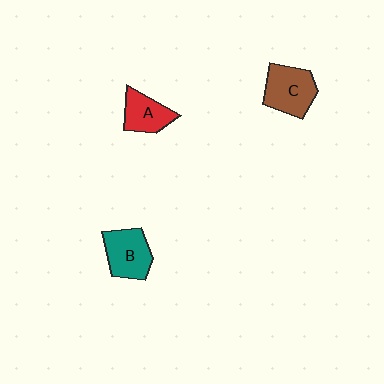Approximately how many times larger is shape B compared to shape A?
Approximately 1.3 times.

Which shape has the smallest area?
Shape A (red).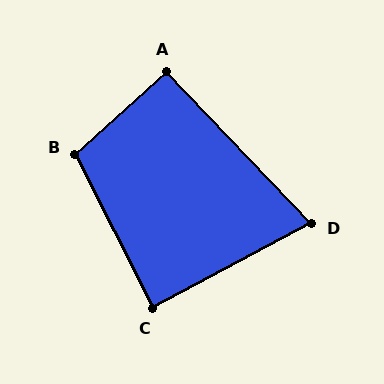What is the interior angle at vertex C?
Approximately 88 degrees (approximately right).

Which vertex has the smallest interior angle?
D, at approximately 75 degrees.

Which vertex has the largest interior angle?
B, at approximately 105 degrees.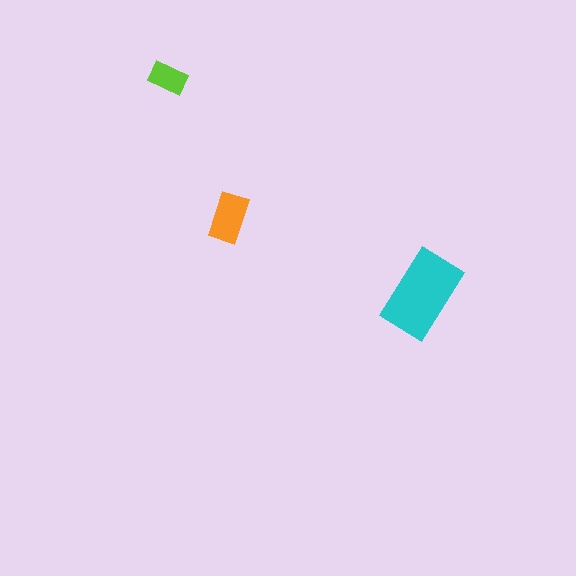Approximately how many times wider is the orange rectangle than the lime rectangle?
About 1.5 times wider.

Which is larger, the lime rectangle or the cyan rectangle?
The cyan one.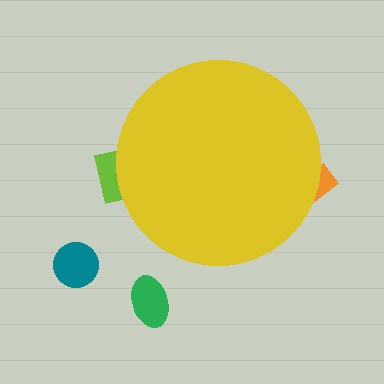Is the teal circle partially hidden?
No, the teal circle is fully visible.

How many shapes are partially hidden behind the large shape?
2 shapes are partially hidden.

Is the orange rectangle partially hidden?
Yes, the orange rectangle is partially hidden behind the yellow circle.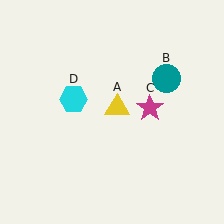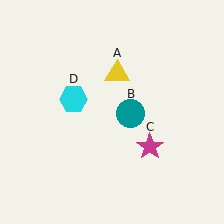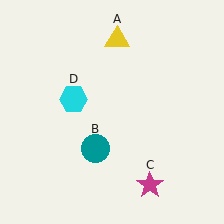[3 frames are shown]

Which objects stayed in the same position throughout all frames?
Cyan hexagon (object D) remained stationary.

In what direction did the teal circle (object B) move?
The teal circle (object B) moved down and to the left.